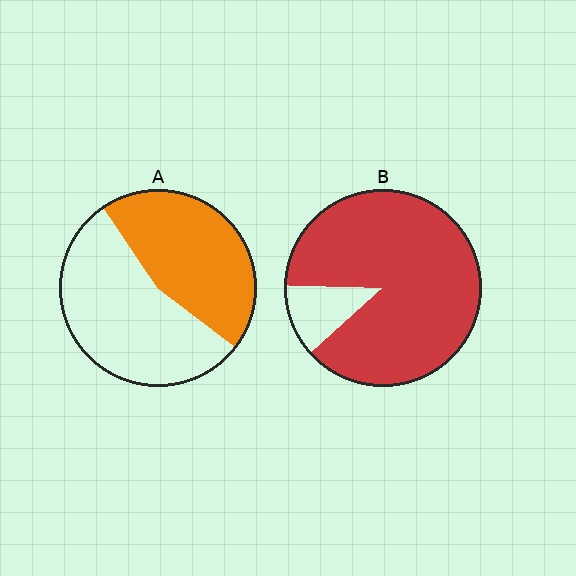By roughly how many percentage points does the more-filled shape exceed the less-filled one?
By roughly 45 percentage points (B over A).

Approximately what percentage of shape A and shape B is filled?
A is approximately 45% and B is approximately 90%.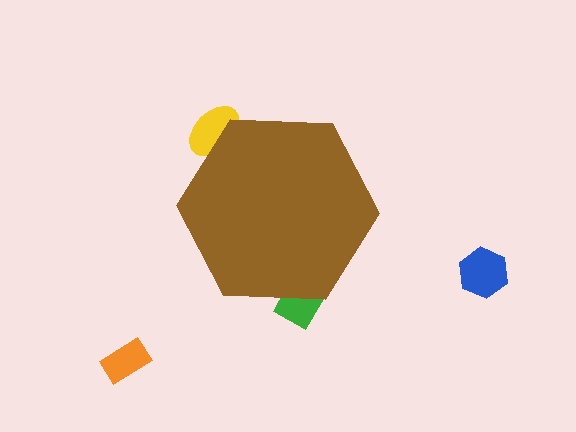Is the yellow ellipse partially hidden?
Yes, the yellow ellipse is partially hidden behind the brown hexagon.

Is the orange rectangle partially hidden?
No, the orange rectangle is fully visible.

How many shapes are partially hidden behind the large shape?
2 shapes are partially hidden.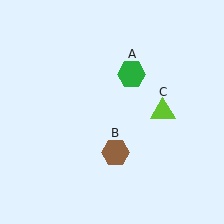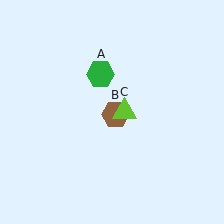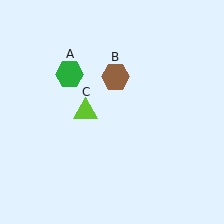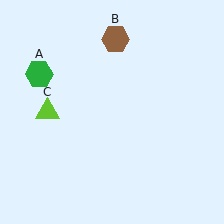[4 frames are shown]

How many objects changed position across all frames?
3 objects changed position: green hexagon (object A), brown hexagon (object B), lime triangle (object C).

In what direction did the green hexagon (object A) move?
The green hexagon (object A) moved left.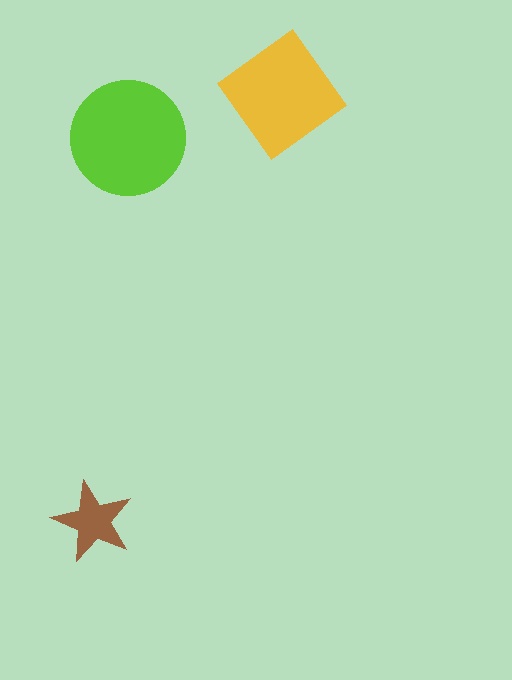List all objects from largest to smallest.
The lime circle, the yellow diamond, the brown star.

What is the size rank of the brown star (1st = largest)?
3rd.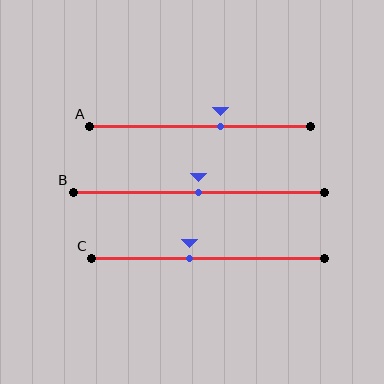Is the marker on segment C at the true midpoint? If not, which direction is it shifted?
No, the marker on segment C is shifted to the left by about 8% of the segment length.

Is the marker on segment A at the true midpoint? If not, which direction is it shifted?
No, the marker on segment A is shifted to the right by about 9% of the segment length.